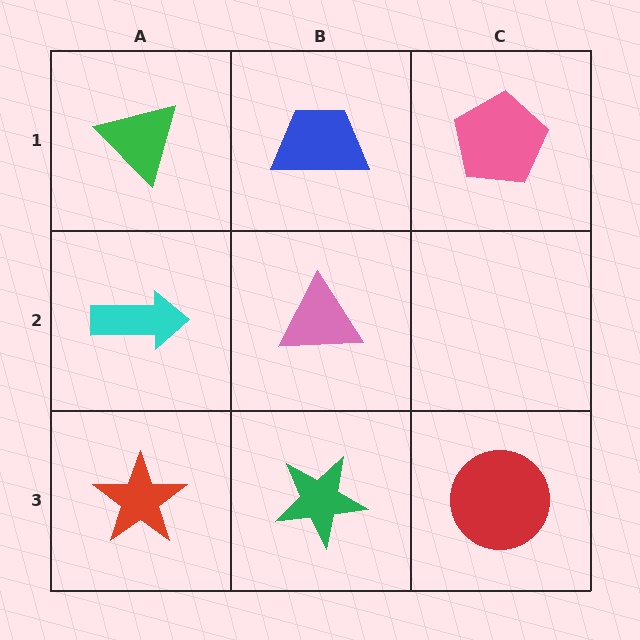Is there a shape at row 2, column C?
No, that cell is empty.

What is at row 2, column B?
A pink triangle.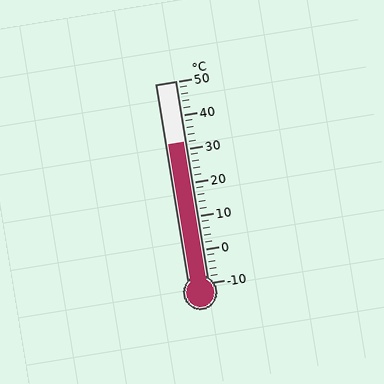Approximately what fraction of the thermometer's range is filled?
The thermometer is filled to approximately 70% of its range.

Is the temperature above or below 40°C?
The temperature is below 40°C.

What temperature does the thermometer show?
The thermometer shows approximately 32°C.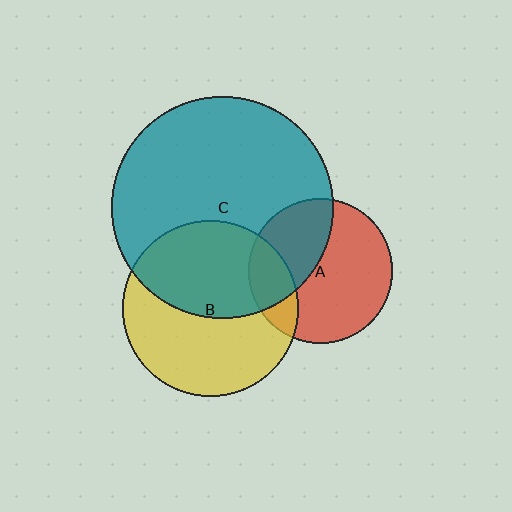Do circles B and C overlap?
Yes.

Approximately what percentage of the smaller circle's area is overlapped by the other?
Approximately 50%.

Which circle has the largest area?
Circle C (teal).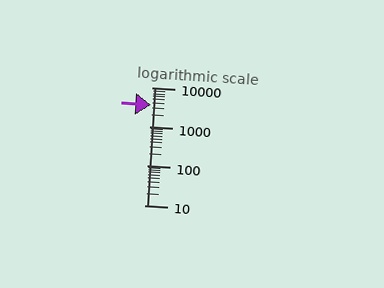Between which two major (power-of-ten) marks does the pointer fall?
The pointer is between 1000 and 10000.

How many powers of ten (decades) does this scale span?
The scale spans 3 decades, from 10 to 10000.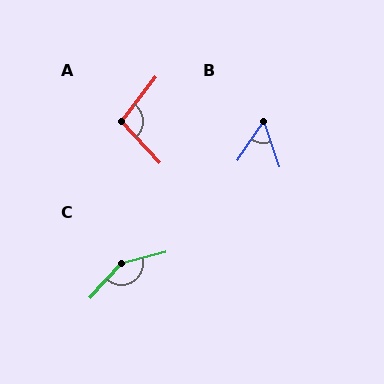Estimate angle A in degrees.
Approximately 100 degrees.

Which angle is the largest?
C, at approximately 147 degrees.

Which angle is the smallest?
B, at approximately 53 degrees.